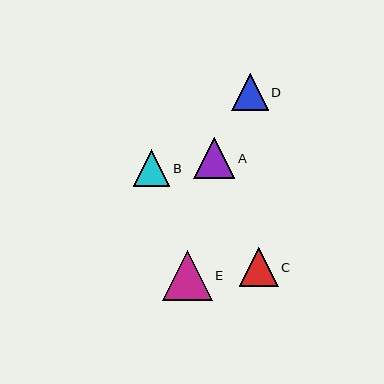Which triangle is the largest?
Triangle E is the largest with a size of approximately 50 pixels.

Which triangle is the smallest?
Triangle D is the smallest with a size of approximately 36 pixels.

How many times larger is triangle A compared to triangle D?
Triangle A is approximately 1.1 times the size of triangle D.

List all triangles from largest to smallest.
From largest to smallest: E, A, C, B, D.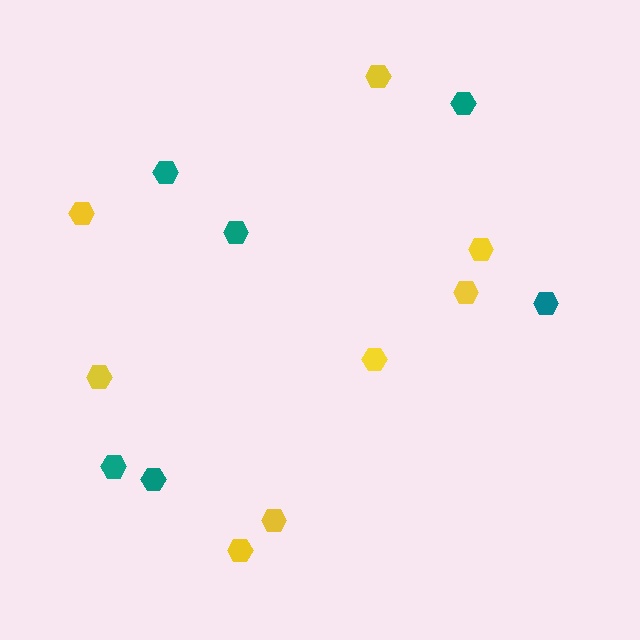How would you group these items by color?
There are 2 groups: one group of yellow hexagons (8) and one group of teal hexagons (6).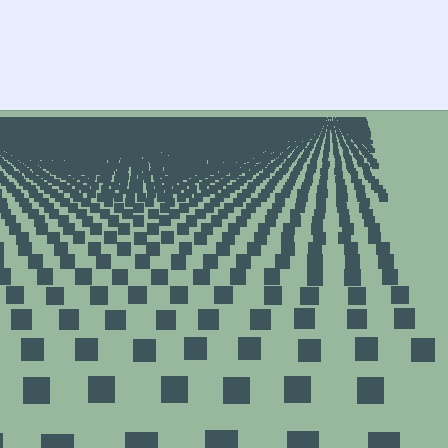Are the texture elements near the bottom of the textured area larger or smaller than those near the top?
Larger. Near the bottom, elements are closer to the viewer and appear at a bigger on-screen size.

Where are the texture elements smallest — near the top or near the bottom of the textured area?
Near the top.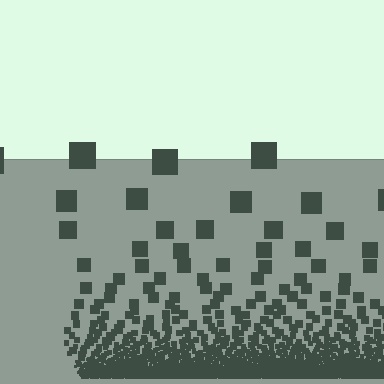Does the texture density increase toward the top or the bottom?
Density increases toward the bottom.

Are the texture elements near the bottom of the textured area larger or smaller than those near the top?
Smaller. The gradient is inverted — elements near the bottom are smaller and denser.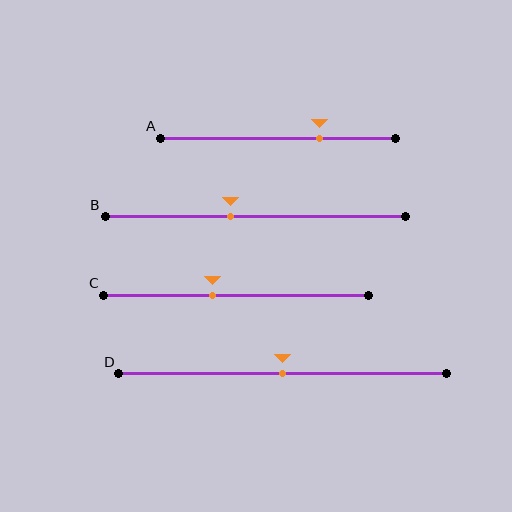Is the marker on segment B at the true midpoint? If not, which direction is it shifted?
No, the marker on segment B is shifted to the left by about 8% of the segment length.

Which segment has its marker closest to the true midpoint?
Segment D has its marker closest to the true midpoint.